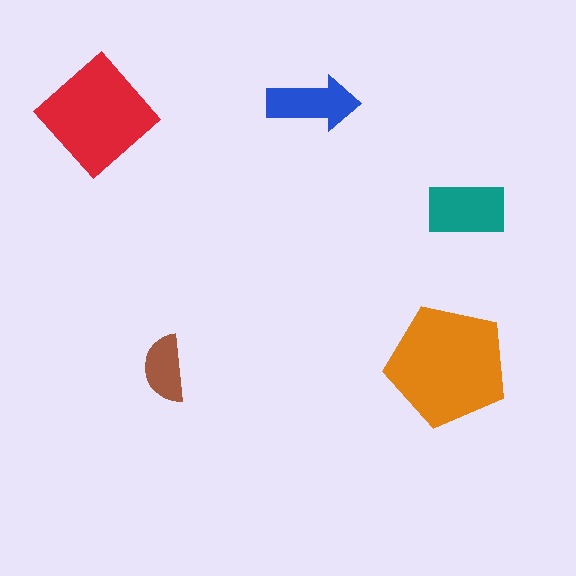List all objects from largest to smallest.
The orange pentagon, the red diamond, the teal rectangle, the blue arrow, the brown semicircle.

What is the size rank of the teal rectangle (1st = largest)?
3rd.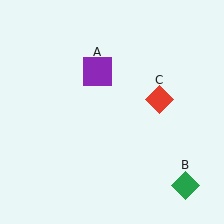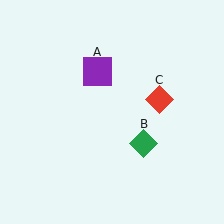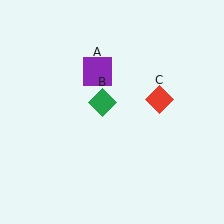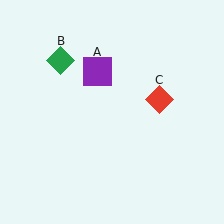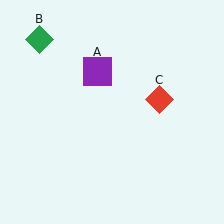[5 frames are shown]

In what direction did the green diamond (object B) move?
The green diamond (object B) moved up and to the left.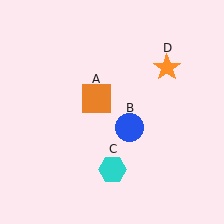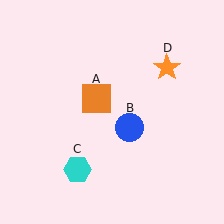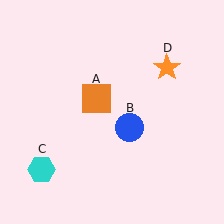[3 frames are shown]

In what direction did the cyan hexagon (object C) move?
The cyan hexagon (object C) moved left.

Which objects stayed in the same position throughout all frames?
Orange square (object A) and blue circle (object B) and orange star (object D) remained stationary.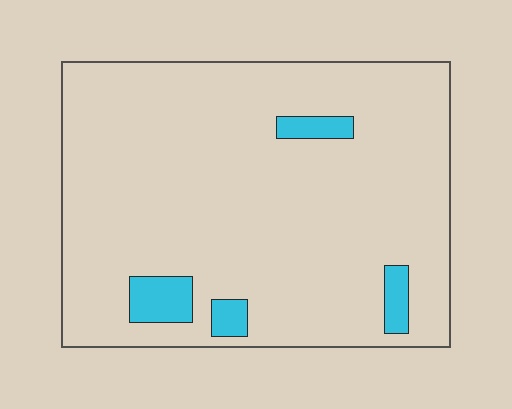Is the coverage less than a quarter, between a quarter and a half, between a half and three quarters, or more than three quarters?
Less than a quarter.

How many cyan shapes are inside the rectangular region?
4.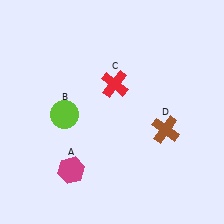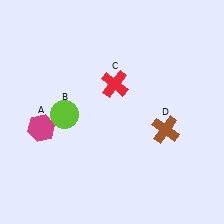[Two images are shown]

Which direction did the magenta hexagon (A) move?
The magenta hexagon (A) moved up.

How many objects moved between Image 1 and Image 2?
1 object moved between the two images.